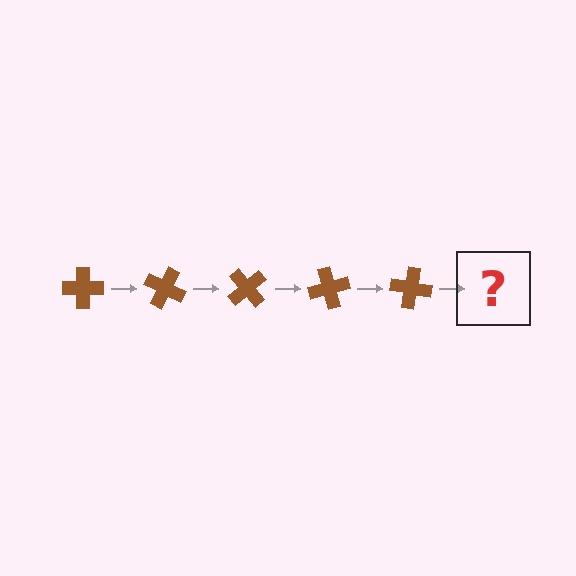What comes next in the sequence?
The next element should be a brown cross rotated 125 degrees.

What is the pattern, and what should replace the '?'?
The pattern is that the cross rotates 25 degrees each step. The '?' should be a brown cross rotated 125 degrees.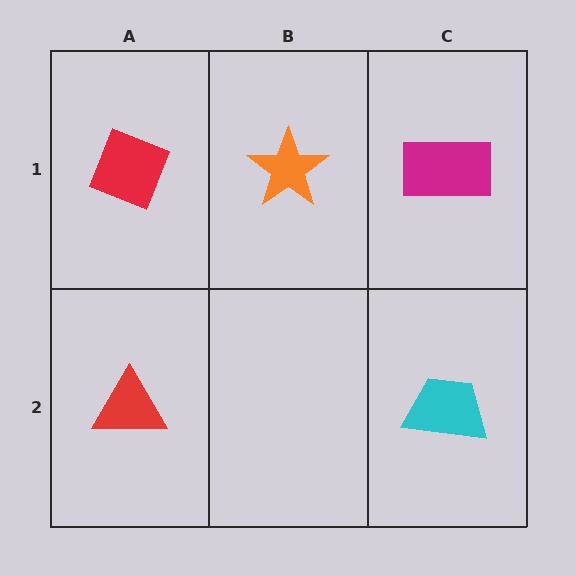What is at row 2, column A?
A red triangle.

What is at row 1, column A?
A red diamond.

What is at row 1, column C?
A magenta rectangle.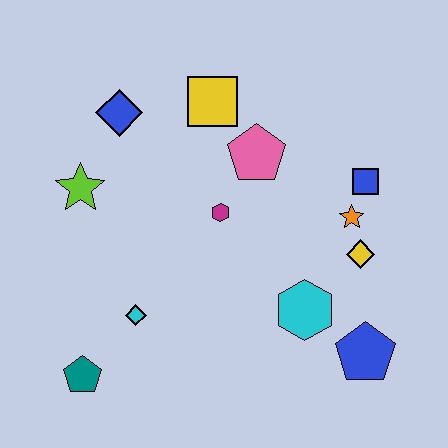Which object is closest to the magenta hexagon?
The pink pentagon is closest to the magenta hexagon.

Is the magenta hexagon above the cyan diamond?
Yes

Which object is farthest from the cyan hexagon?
The blue diamond is farthest from the cyan hexagon.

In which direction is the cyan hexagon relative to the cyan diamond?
The cyan hexagon is to the right of the cyan diamond.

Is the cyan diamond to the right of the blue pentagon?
No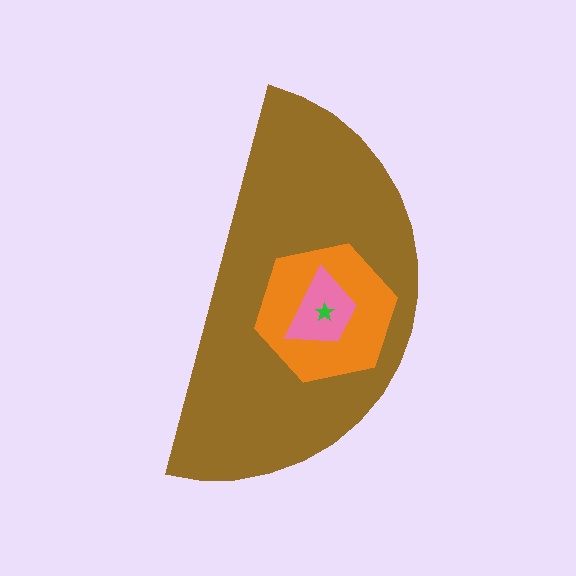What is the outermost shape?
The brown semicircle.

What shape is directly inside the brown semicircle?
The orange hexagon.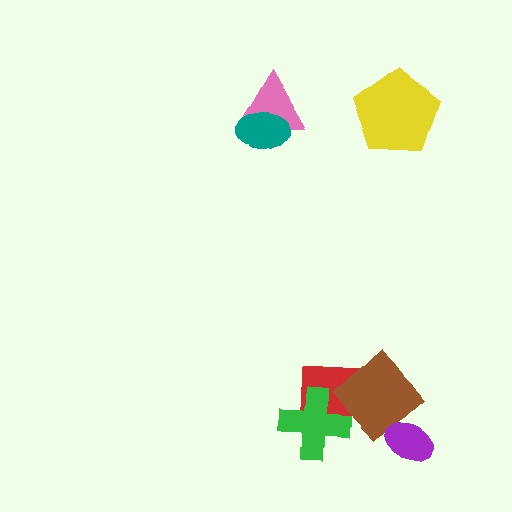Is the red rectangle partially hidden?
Yes, it is partially covered by another shape.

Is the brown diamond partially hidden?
Yes, it is partially covered by another shape.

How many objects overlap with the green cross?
2 objects overlap with the green cross.